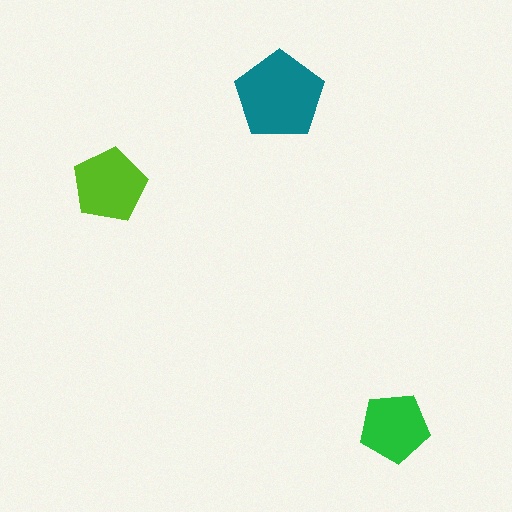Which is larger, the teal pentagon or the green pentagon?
The teal one.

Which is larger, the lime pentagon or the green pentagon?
The lime one.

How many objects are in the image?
There are 3 objects in the image.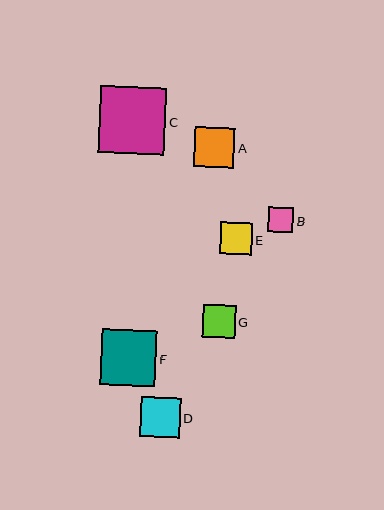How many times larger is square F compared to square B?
Square F is approximately 2.2 times the size of square B.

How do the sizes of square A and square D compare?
Square A and square D are approximately the same size.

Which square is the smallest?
Square B is the smallest with a size of approximately 25 pixels.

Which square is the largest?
Square C is the largest with a size of approximately 67 pixels.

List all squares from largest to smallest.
From largest to smallest: C, F, A, D, G, E, B.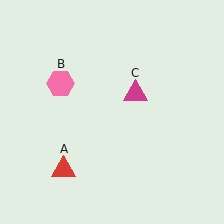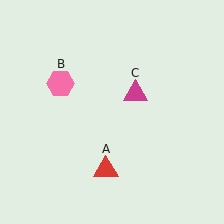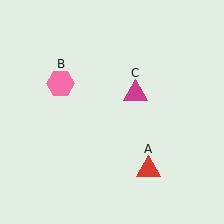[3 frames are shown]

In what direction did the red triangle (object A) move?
The red triangle (object A) moved right.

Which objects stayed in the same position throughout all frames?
Pink hexagon (object B) and magenta triangle (object C) remained stationary.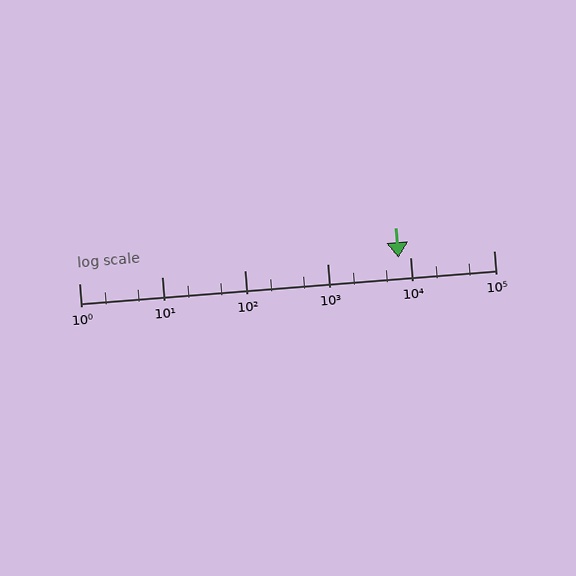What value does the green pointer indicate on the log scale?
The pointer indicates approximately 7100.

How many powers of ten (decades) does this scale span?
The scale spans 5 decades, from 1 to 100000.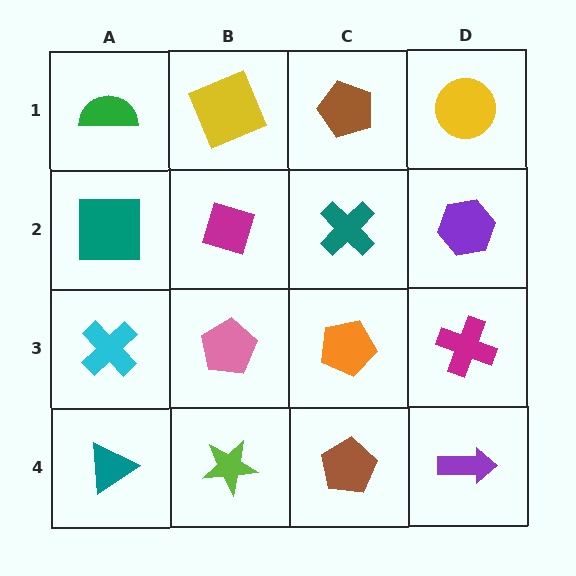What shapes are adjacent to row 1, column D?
A purple hexagon (row 2, column D), a brown pentagon (row 1, column C).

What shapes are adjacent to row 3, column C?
A teal cross (row 2, column C), a brown pentagon (row 4, column C), a pink pentagon (row 3, column B), a magenta cross (row 3, column D).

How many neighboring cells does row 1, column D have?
2.